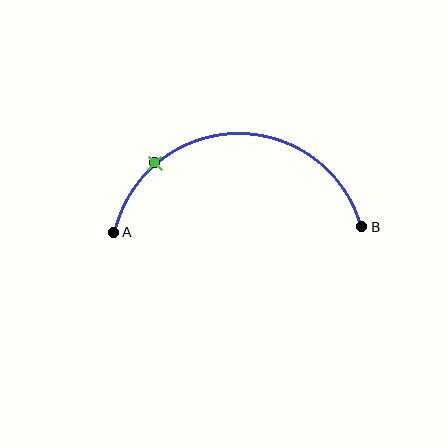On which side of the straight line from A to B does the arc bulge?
The arc bulges above the straight line connecting A and B.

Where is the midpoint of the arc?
The arc midpoint is the point on the curve farthest from the straight line joining A and B. It sits above that line.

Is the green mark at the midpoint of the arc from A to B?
No. The green mark lies on the arc but is closer to endpoint A. The arc midpoint would be at the point on the curve equidistant along the arc from both A and B.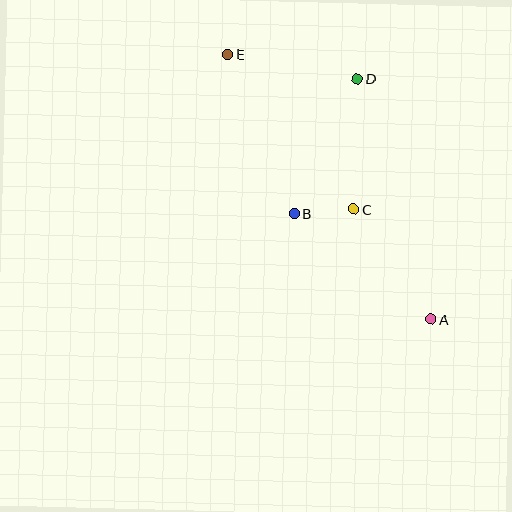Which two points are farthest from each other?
Points A and E are farthest from each other.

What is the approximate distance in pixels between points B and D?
The distance between B and D is approximately 149 pixels.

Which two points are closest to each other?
Points B and C are closest to each other.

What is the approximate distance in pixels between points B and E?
The distance between B and E is approximately 173 pixels.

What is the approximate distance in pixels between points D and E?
The distance between D and E is approximately 132 pixels.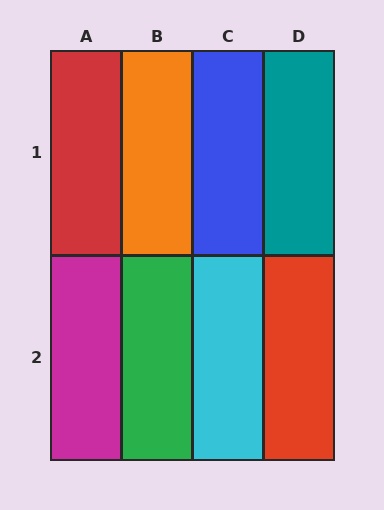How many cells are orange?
1 cell is orange.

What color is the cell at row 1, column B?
Orange.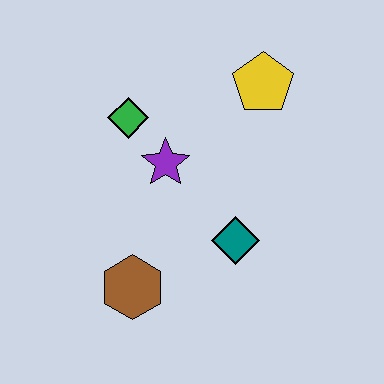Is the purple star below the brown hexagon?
No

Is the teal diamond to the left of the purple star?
No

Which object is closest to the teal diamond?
The purple star is closest to the teal diamond.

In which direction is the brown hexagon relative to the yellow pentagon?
The brown hexagon is below the yellow pentagon.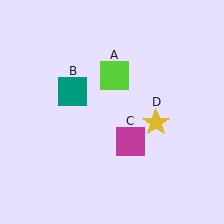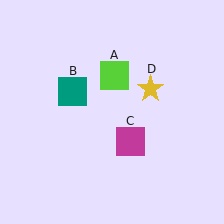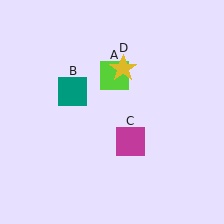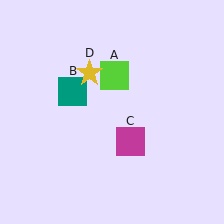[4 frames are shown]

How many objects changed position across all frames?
1 object changed position: yellow star (object D).